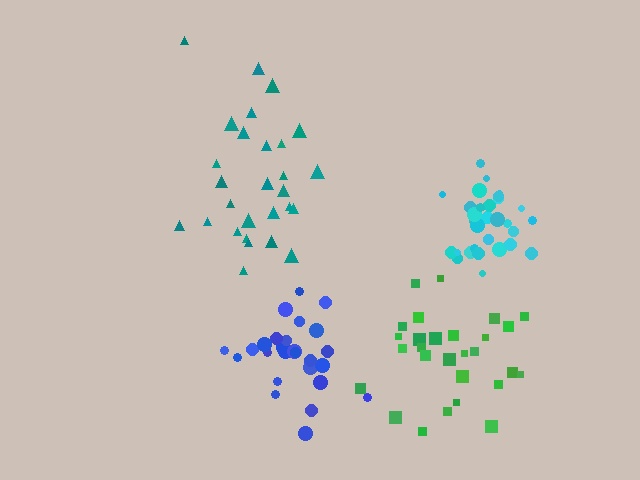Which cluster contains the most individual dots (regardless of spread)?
Cyan (31).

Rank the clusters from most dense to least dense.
cyan, blue, teal, green.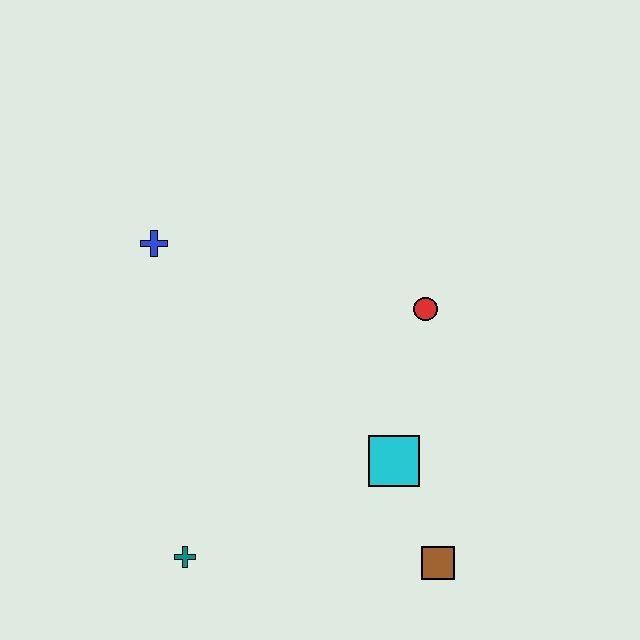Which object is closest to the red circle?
The cyan square is closest to the red circle.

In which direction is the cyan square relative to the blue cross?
The cyan square is to the right of the blue cross.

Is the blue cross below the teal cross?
No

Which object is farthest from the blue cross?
The brown square is farthest from the blue cross.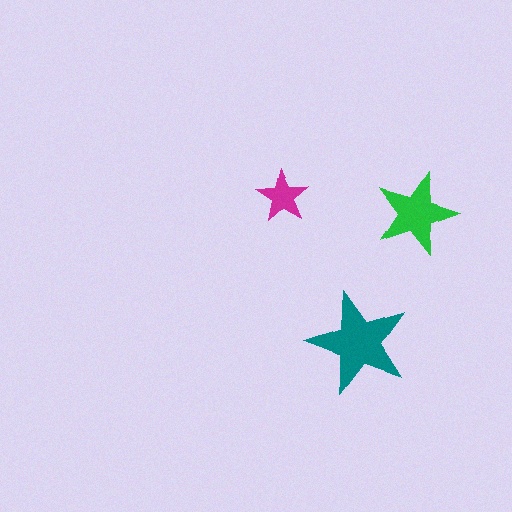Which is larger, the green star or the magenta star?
The green one.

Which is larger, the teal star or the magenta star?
The teal one.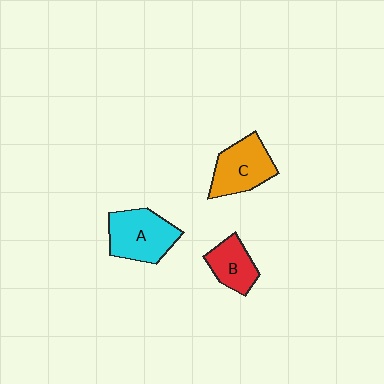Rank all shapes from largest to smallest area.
From largest to smallest: A (cyan), C (orange), B (red).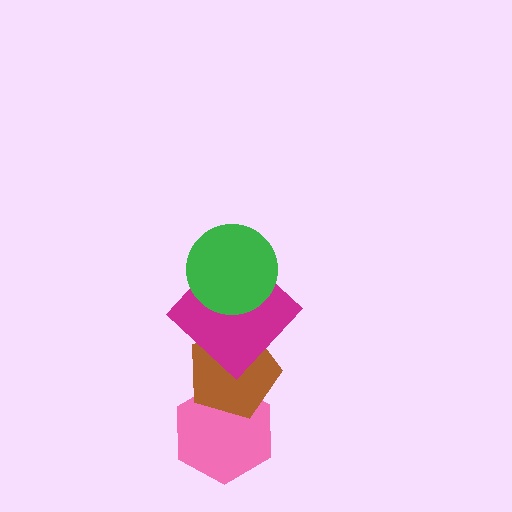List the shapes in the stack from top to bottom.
From top to bottom: the green circle, the magenta diamond, the brown pentagon, the pink hexagon.